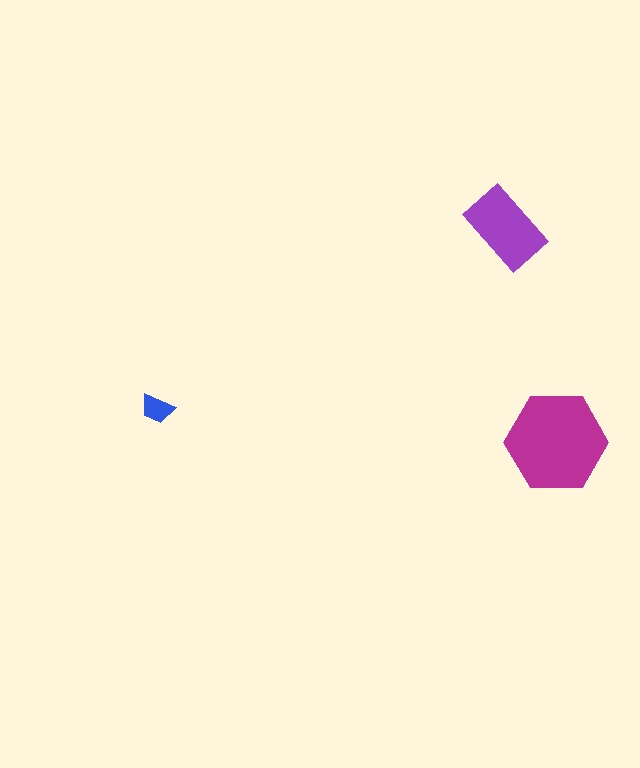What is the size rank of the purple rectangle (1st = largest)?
2nd.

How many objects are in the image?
There are 3 objects in the image.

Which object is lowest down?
The magenta hexagon is bottommost.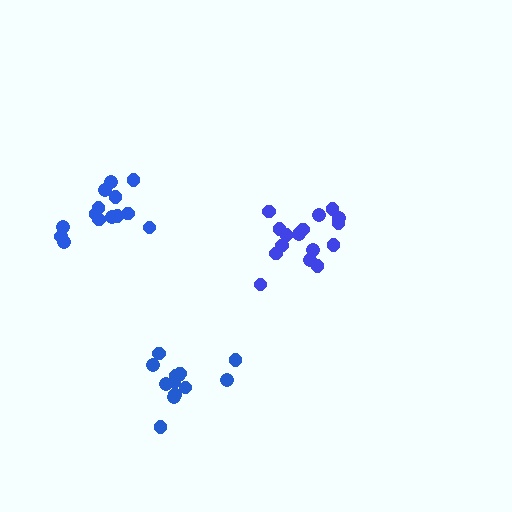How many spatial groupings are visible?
There are 3 spatial groupings.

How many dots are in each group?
Group 1: 14 dots, Group 2: 16 dots, Group 3: 13 dots (43 total).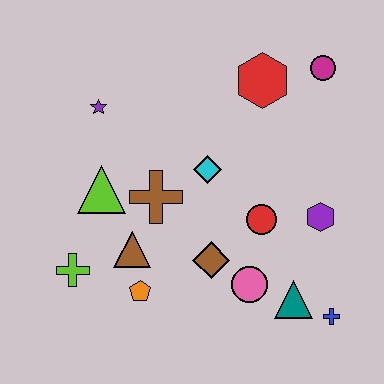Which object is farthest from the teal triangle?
The purple star is farthest from the teal triangle.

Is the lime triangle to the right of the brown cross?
No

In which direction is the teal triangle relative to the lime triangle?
The teal triangle is to the right of the lime triangle.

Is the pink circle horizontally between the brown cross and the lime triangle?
No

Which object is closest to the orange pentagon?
The brown triangle is closest to the orange pentagon.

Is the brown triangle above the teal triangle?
Yes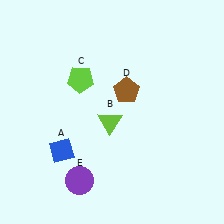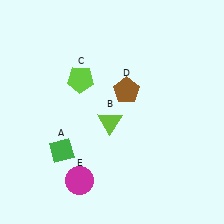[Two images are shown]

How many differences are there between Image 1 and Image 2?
There are 2 differences between the two images.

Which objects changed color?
A changed from blue to green. E changed from purple to magenta.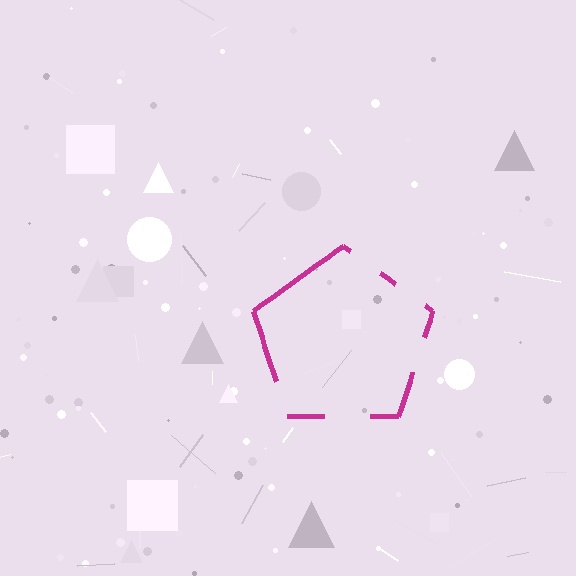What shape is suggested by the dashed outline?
The dashed outline suggests a pentagon.